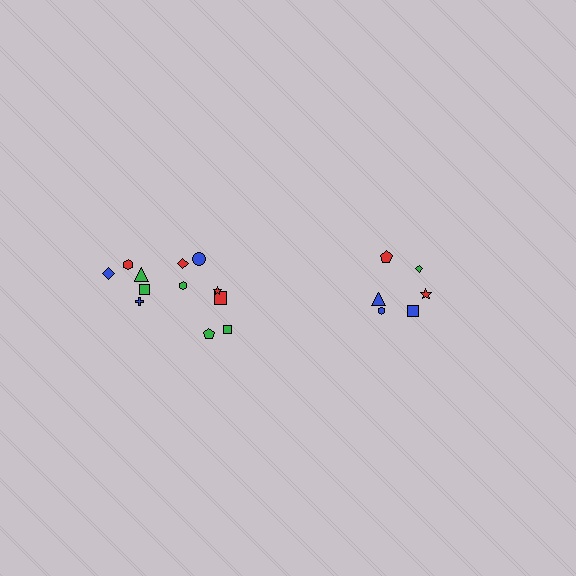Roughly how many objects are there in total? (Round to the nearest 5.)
Roughly 20 objects in total.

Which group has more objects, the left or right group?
The left group.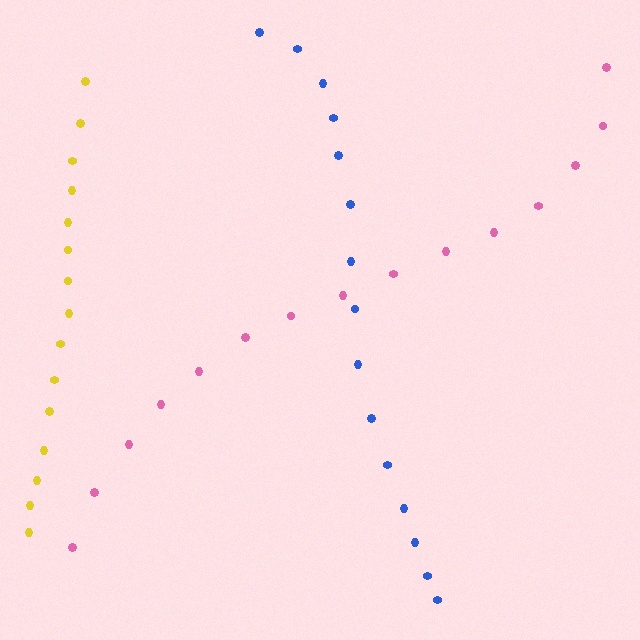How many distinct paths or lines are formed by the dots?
There are 3 distinct paths.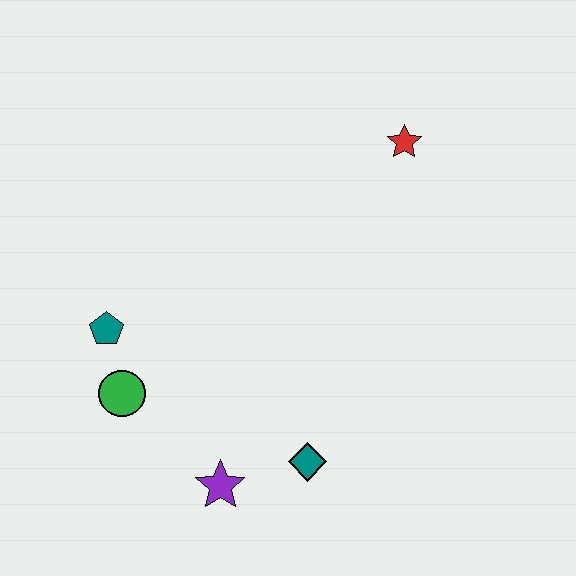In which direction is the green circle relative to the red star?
The green circle is to the left of the red star.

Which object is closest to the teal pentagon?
The green circle is closest to the teal pentagon.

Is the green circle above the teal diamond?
Yes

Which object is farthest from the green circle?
The red star is farthest from the green circle.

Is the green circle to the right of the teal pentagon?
Yes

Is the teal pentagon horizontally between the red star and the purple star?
No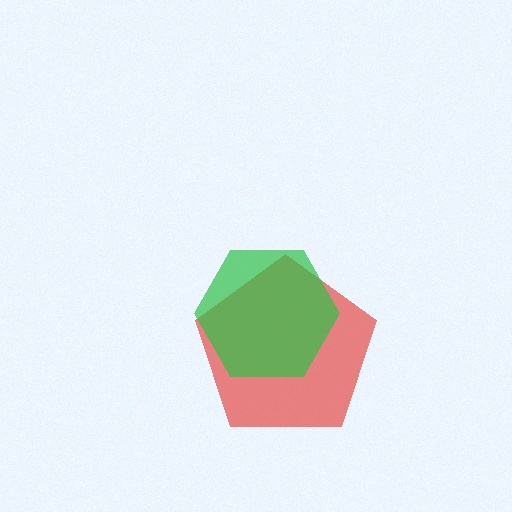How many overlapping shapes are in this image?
There are 2 overlapping shapes in the image.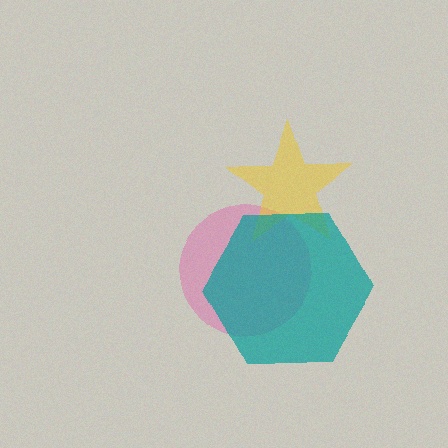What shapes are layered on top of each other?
The layered shapes are: a pink circle, a yellow star, a teal hexagon.